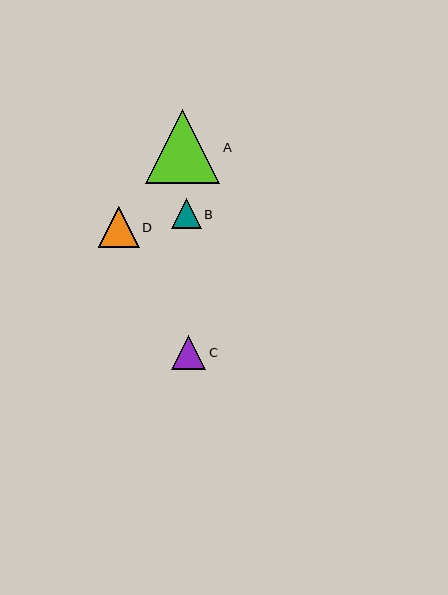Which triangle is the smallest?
Triangle B is the smallest with a size of approximately 30 pixels.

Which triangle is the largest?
Triangle A is the largest with a size of approximately 74 pixels.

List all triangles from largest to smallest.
From largest to smallest: A, D, C, B.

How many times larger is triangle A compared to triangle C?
Triangle A is approximately 2.2 times the size of triangle C.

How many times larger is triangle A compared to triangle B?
Triangle A is approximately 2.5 times the size of triangle B.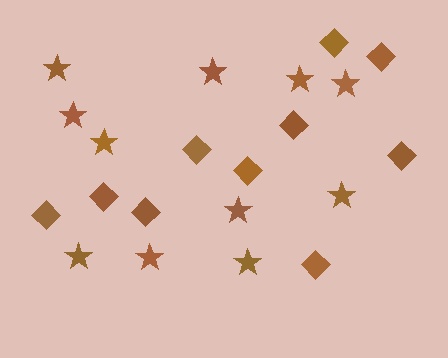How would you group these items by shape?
There are 2 groups: one group of stars (11) and one group of diamonds (10).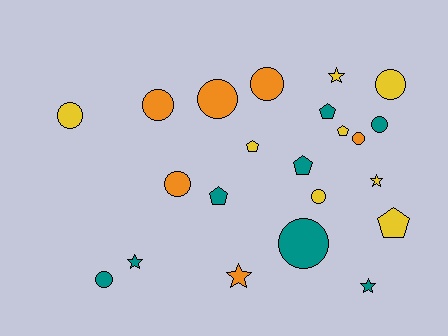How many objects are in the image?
There are 22 objects.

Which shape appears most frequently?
Circle, with 11 objects.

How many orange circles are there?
There are 5 orange circles.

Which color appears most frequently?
Yellow, with 8 objects.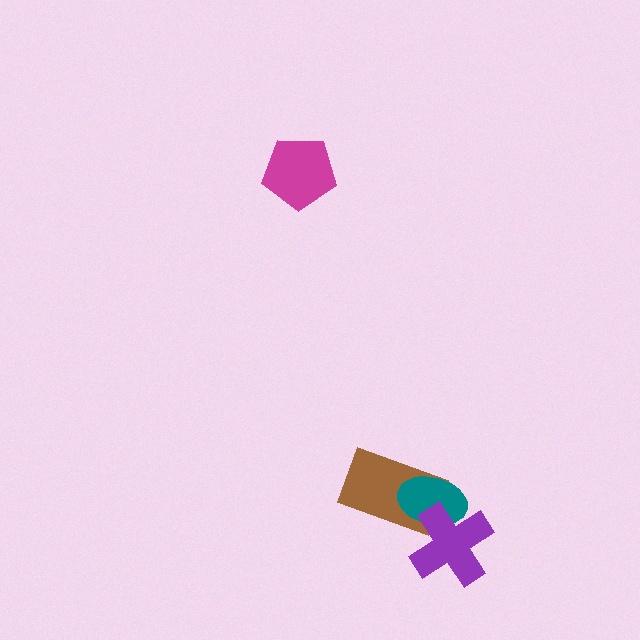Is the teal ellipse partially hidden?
Yes, it is partially covered by another shape.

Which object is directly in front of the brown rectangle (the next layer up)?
The teal ellipse is directly in front of the brown rectangle.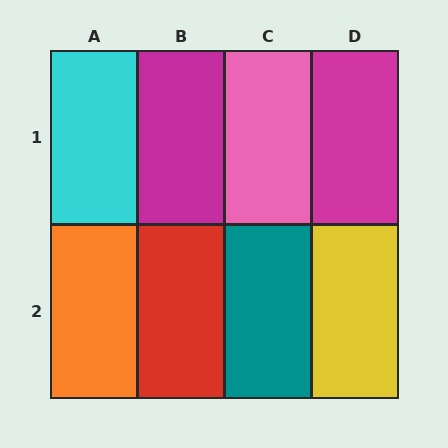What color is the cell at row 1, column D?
Magenta.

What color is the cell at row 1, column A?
Cyan.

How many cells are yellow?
1 cell is yellow.